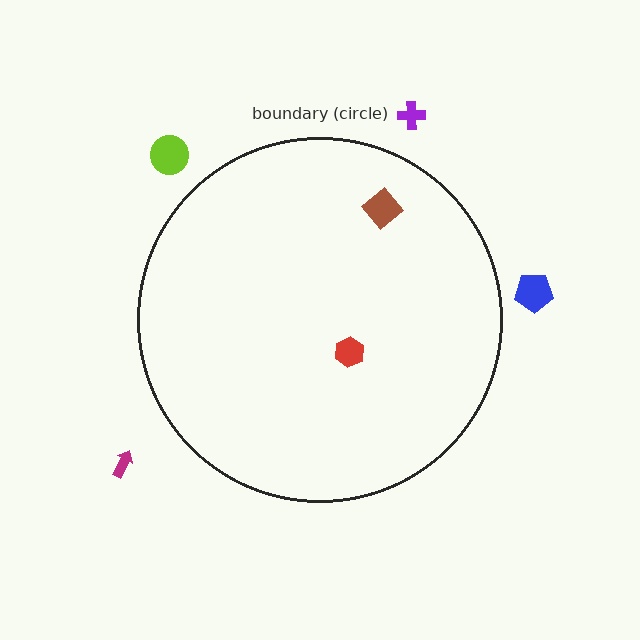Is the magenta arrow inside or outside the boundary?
Outside.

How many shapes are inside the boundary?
2 inside, 4 outside.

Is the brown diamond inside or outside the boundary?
Inside.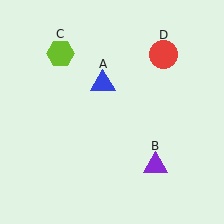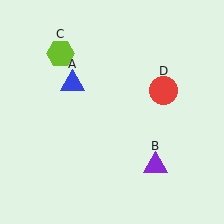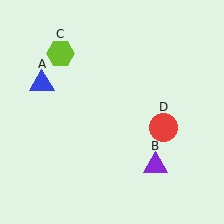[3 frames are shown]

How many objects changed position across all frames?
2 objects changed position: blue triangle (object A), red circle (object D).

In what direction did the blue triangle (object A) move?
The blue triangle (object A) moved left.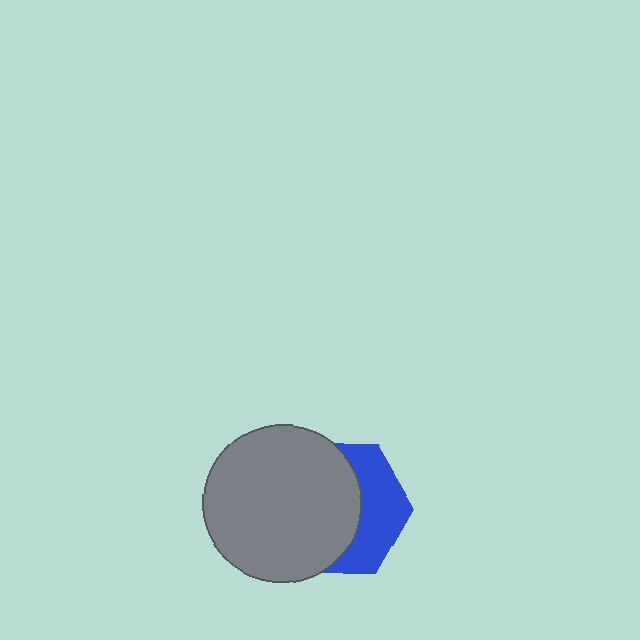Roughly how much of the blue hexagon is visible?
A small part of it is visible (roughly 39%).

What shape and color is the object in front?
The object in front is a gray circle.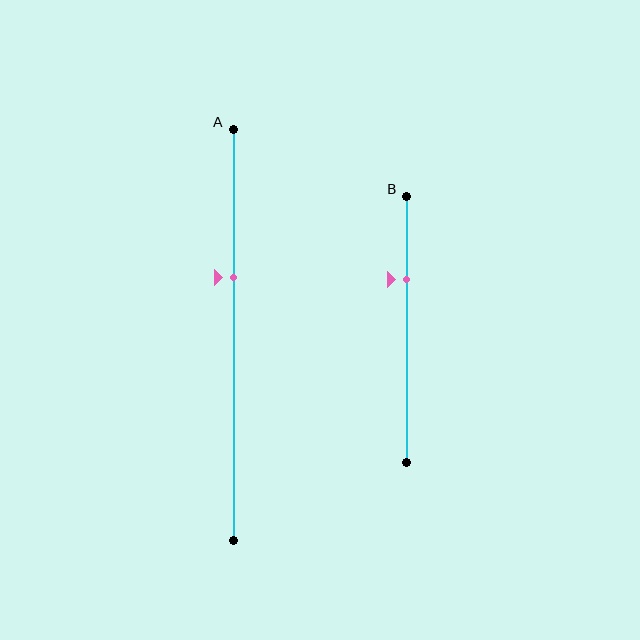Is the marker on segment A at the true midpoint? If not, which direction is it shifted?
No, the marker on segment A is shifted upward by about 14% of the segment length.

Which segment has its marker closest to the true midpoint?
Segment A has its marker closest to the true midpoint.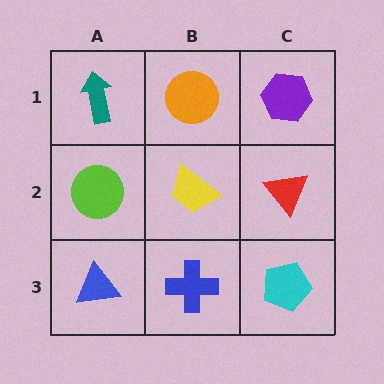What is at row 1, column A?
A teal arrow.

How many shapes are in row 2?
3 shapes.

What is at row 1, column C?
A purple hexagon.